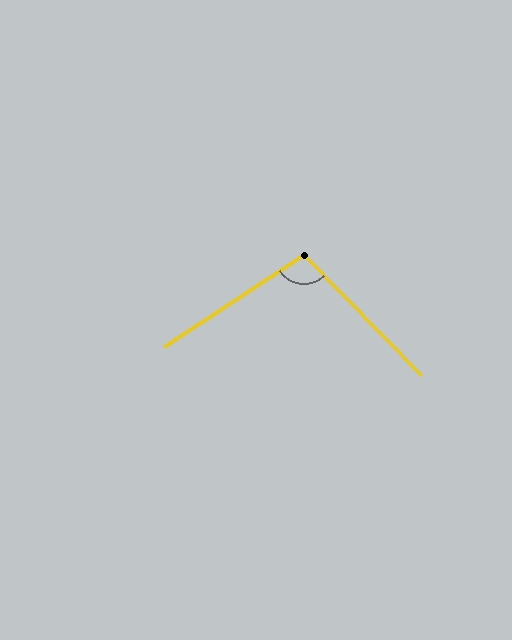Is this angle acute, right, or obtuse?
It is obtuse.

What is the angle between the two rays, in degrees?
Approximately 101 degrees.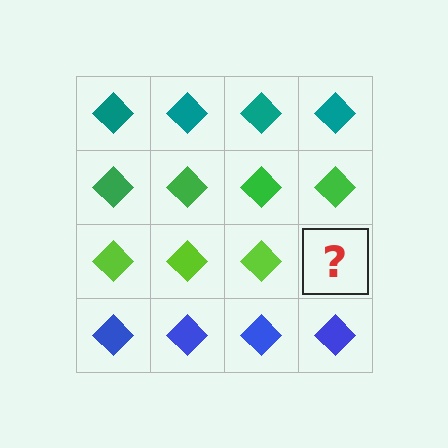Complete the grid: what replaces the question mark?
The question mark should be replaced with a lime diamond.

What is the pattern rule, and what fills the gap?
The rule is that each row has a consistent color. The gap should be filled with a lime diamond.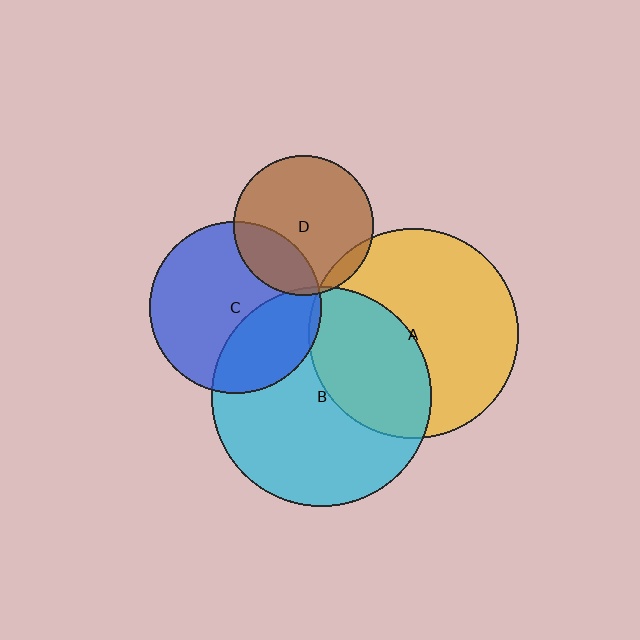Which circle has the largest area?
Circle B (cyan).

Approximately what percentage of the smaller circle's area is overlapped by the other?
Approximately 5%.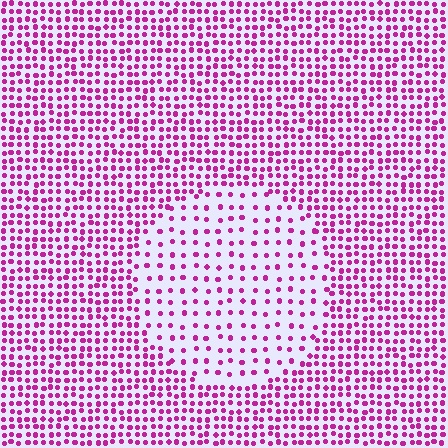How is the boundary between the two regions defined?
The boundary is defined by a change in element density (approximately 2.3x ratio). All elements are the same color, size, and shape.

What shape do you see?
I see a circle.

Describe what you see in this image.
The image contains small magenta elements arranged at two different densities. A circle-shaped region is visible where the elements are less densely packed than the surrounding area.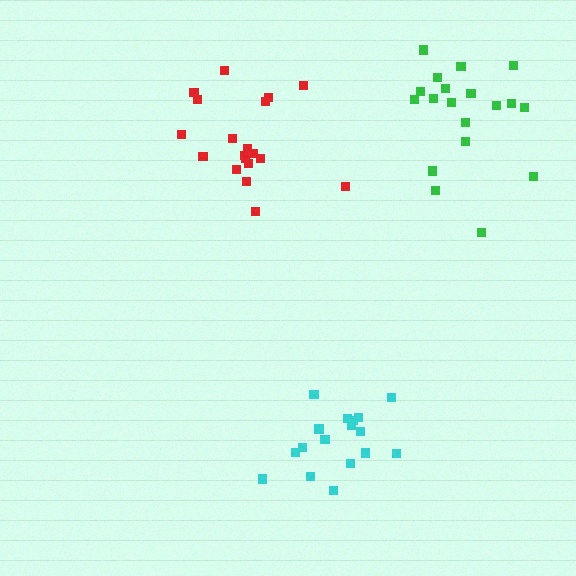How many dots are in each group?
Group 1: 19 dots, Group 2: 17 dots, Group 3: 19 dots (55 total).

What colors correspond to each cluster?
The clusters are colored: red, cyan, green.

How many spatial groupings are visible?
There are 3 spatial groupings.